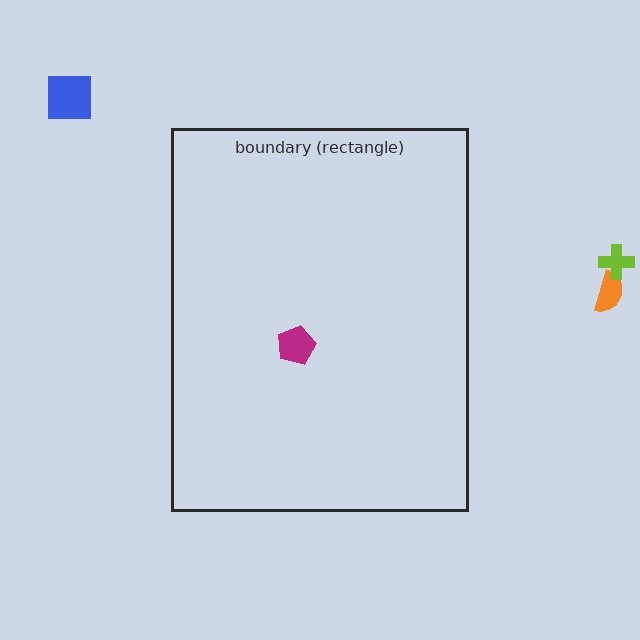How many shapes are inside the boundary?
1 inside, 3 outside.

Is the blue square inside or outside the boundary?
Outside.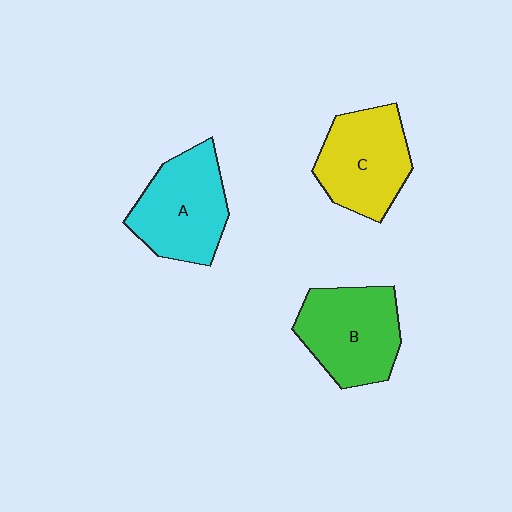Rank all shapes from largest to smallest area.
From largest to smallest: A (cyan), B (green), C (yellow).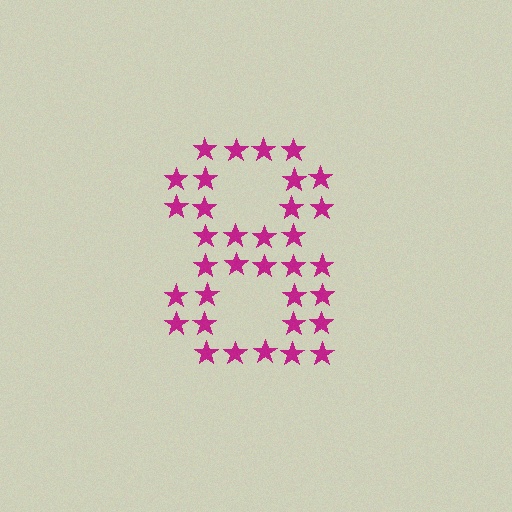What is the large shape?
The large shape is the digit 8.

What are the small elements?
The small elements are stars.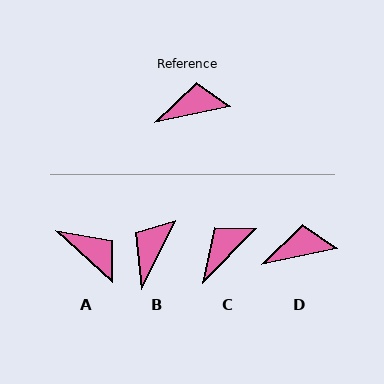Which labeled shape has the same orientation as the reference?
D.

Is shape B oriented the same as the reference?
No, it is off by about 52 degrees.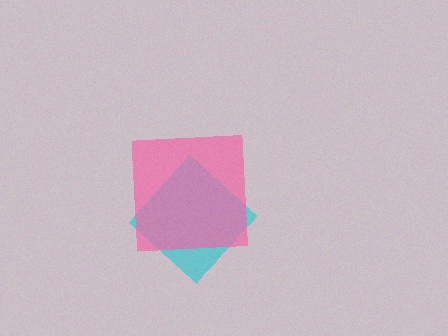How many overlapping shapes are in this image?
There are 2 overlapping shapes in the image.